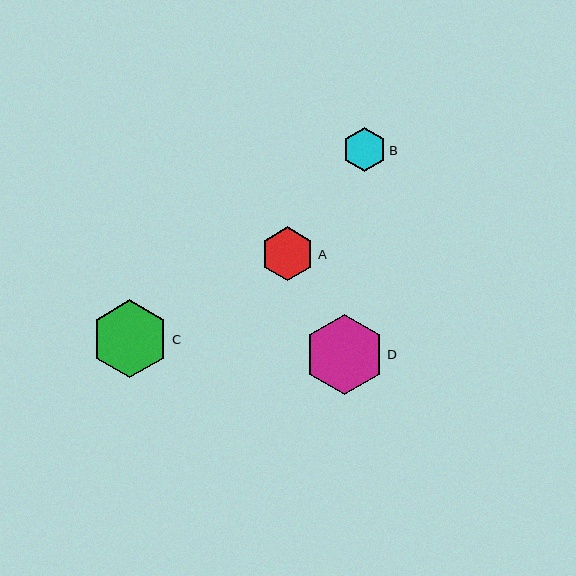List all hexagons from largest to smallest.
From largest to smallest: D, C, A, B.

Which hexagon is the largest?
Hexagon D is the largest with a size of approximately 81 pixels.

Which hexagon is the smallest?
Hexagon B is the smallest with a size of approximately 44 pixels.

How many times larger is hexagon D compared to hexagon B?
Hexagon D is approximately 1.8 times the size of hexagon B.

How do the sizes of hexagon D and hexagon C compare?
Hexagon D and hexagon C are approximately the same size.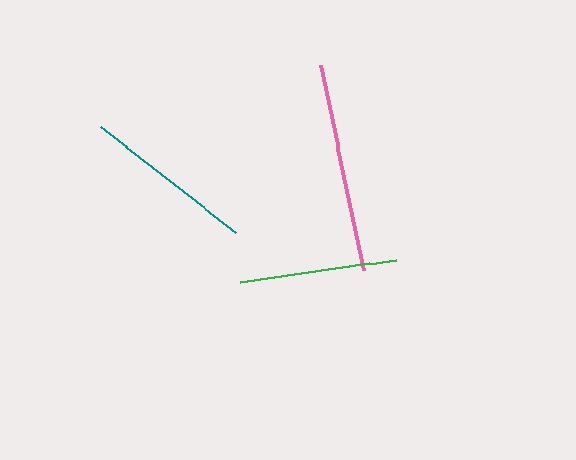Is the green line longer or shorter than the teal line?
The teal line is longer than the green line.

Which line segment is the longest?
The pink line is the longest at approximately 209 pixels.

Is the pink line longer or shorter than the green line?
The pink line is longer than the green line.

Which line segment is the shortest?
The green line is the shortest at approximately 158 pixels.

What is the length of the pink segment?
The pink segment is approximately 209 pixels long.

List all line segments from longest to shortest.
From longest to shortest: pink, teal, green.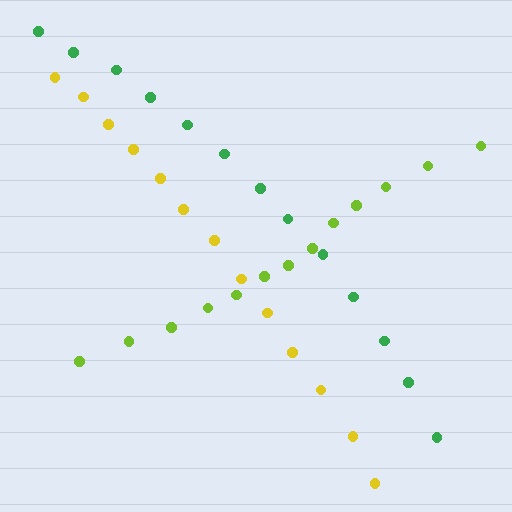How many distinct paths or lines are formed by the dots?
There are 3 distinct paths.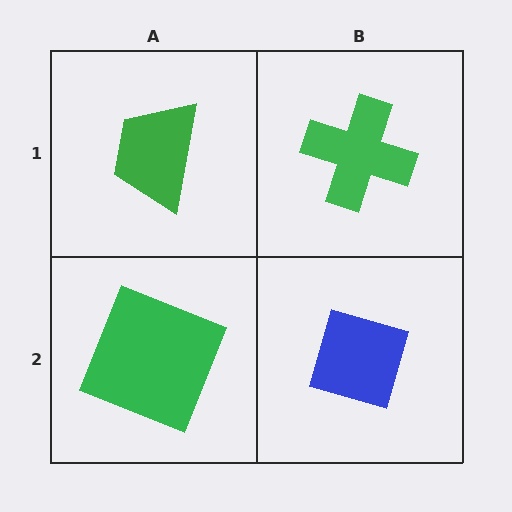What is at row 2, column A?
A green square.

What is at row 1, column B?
A green cross.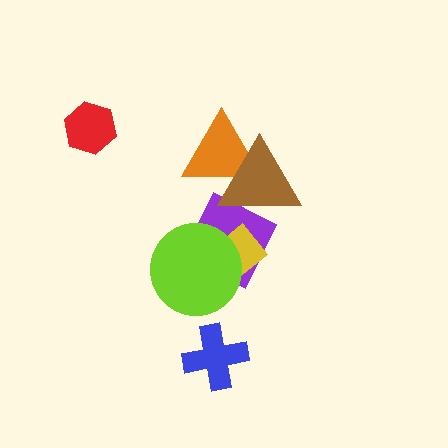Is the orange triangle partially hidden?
Yes, it is partially covered by another shape.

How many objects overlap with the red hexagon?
0 objects overlap with the red hexagon.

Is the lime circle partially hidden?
No, no other shape covers it.